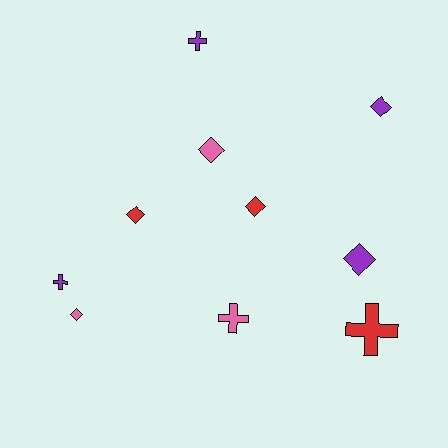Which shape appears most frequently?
Diamond, with 6 objects.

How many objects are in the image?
There are 10 objects.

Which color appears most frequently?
Purple, with 4 objects.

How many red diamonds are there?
There are 2 red diamonds.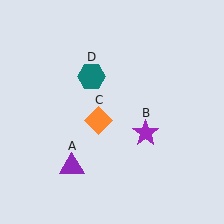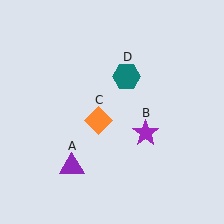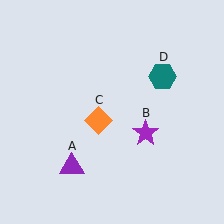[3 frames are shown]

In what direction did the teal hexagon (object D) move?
The teal hexagon (object D) moved right.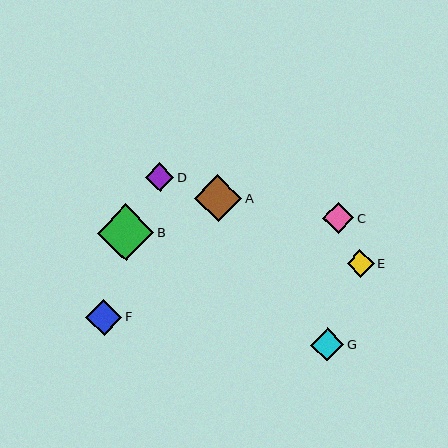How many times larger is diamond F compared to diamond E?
Diamond F is approximately 1.3 times the size of diamond E.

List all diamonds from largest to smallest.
From largest to smallest: B, A, F, G, C, D, E.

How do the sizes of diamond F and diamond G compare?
Diamond F and diamond G are approximately the same size.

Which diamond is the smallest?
Diamond E is the smallest with a size of approximately 27 pixels.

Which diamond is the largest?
Diamond B is the largest with a size of approximately 57 pixels.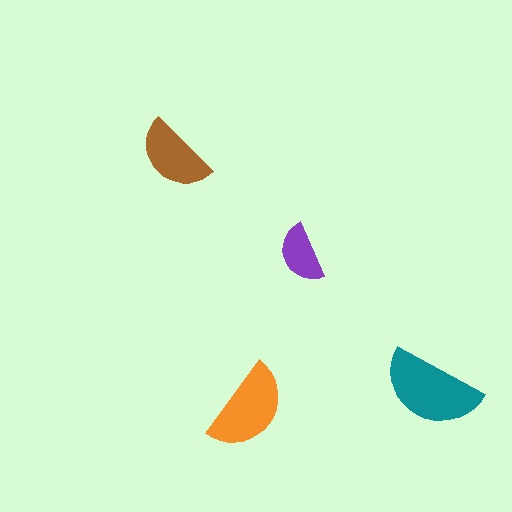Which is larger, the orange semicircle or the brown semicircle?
The orange one.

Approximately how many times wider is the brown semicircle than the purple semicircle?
About 1.5 times wider.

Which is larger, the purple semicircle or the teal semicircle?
The teal one.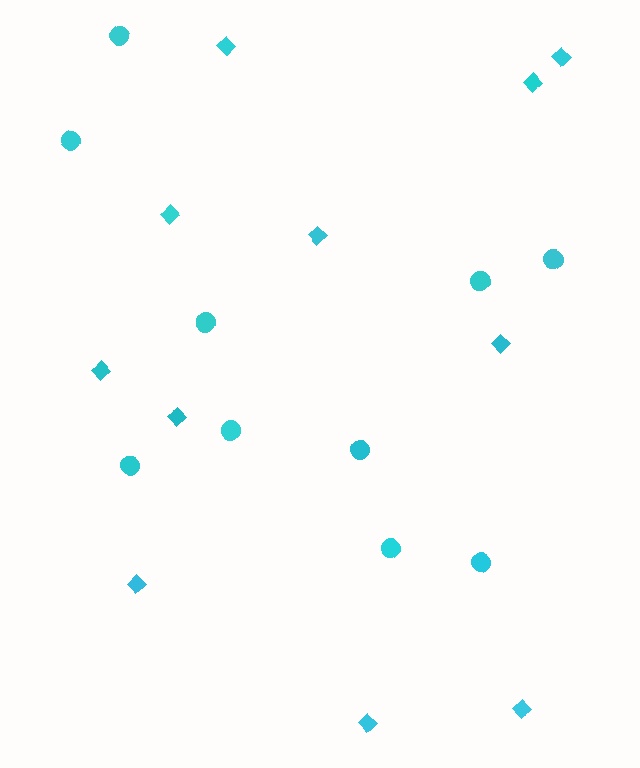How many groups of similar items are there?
There are 2 groups: one group of circles (10) and one group of diamonds (11).